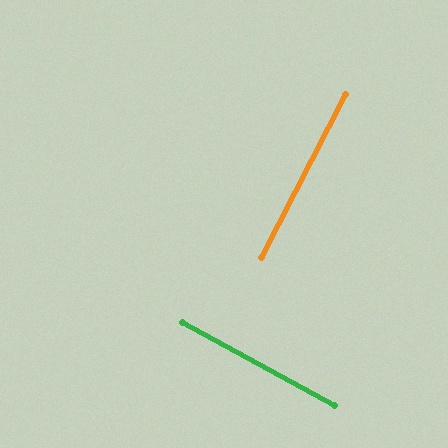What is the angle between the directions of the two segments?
Approximately 89 degrees.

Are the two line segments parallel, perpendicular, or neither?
Perpendicular — they meet at approximately 89°.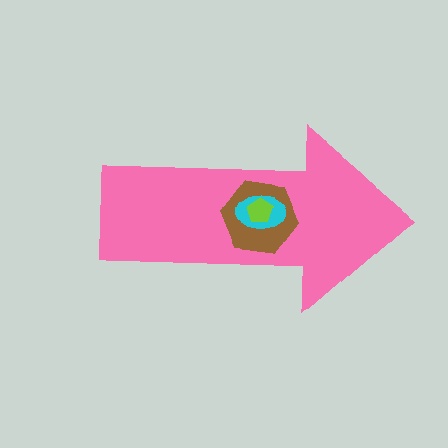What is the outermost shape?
The pink arrow.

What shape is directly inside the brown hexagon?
The cyan ellipse.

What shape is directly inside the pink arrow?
The brown hexagon.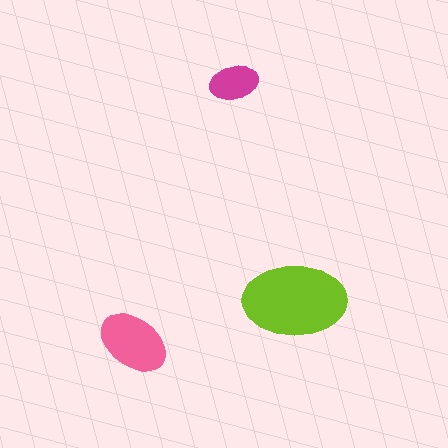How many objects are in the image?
There are 3 objects in the image.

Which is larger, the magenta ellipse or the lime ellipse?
The lime one.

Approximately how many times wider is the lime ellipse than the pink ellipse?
About 1.5 times wider.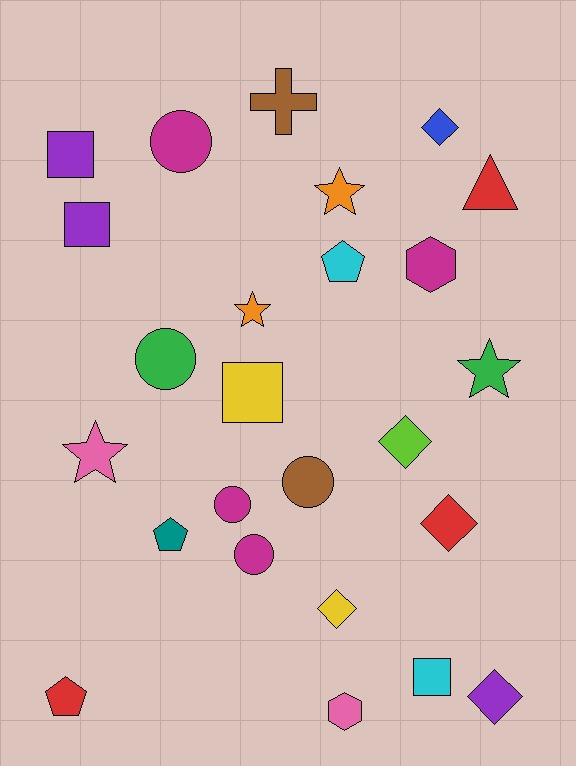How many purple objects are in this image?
There are 3 purple objects.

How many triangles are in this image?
There is 1 triangle.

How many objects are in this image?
There are 25 objects.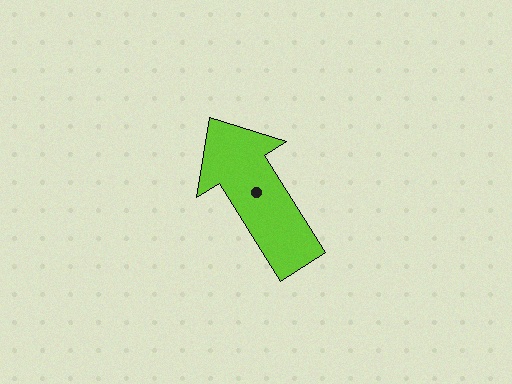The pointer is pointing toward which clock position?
Roughly 11 o'clock.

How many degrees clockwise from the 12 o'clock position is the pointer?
Approximately 328 degrees.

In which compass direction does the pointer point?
Northwest.